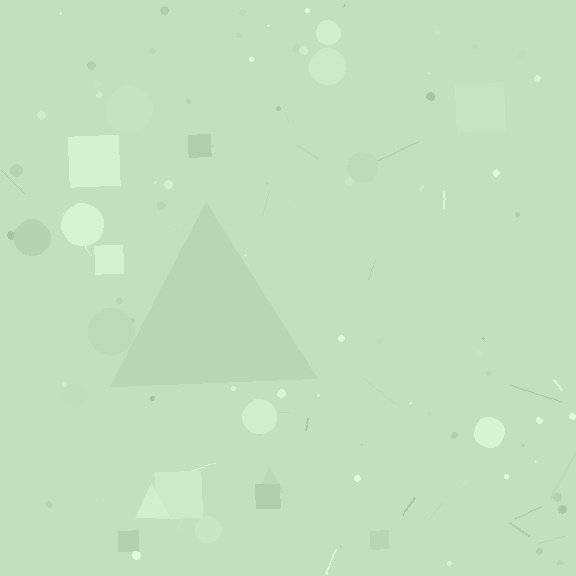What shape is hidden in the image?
A triangle is hidden in the image.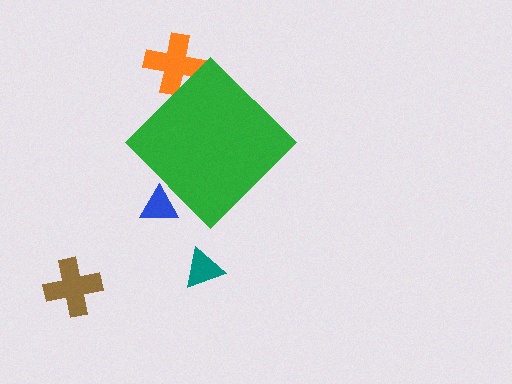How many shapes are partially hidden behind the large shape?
2 shapes are partially hidden.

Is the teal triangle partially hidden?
No, the teal triangle is fully visible.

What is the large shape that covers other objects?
A green diamond.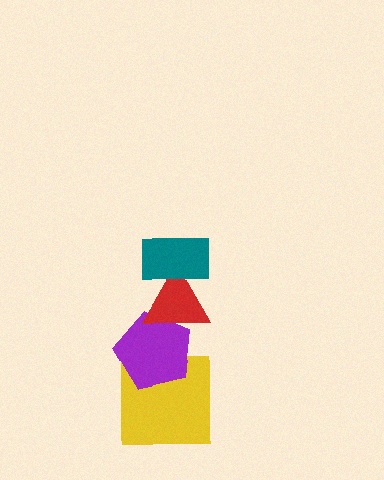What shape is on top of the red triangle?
The teal rectangle is on top of the red triangle.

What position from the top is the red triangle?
The red triangle is 2nd from the top.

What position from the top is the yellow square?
The yellow square is 4th from the top.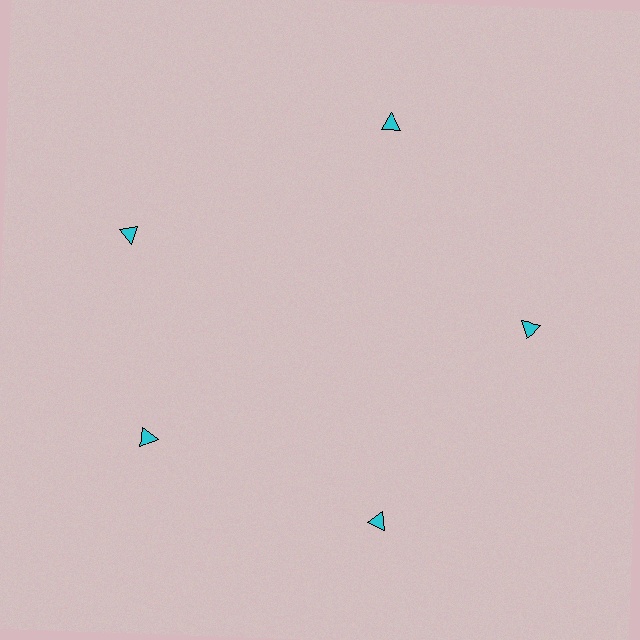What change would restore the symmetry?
The symmetry would be restored by rotating it back into even spacing with its neighbors so that all 5 triangles sit at equal angles and equal distance from the center.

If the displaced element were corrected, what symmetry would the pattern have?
It would have 5-fold rotational symmetry — the pattern would map onto itself every 72 degrees.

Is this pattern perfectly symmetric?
No. The 5 cyan triangles are arranged in a ring, but one element near the 10 o'clock position is rotated out of alignment along the ring, breaking the 5-fold rotational symmetry.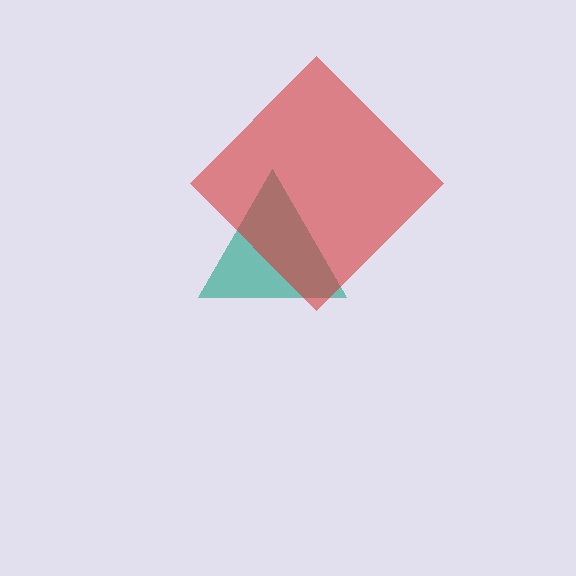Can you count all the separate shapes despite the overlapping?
Yes, there are 2 separate shapes.